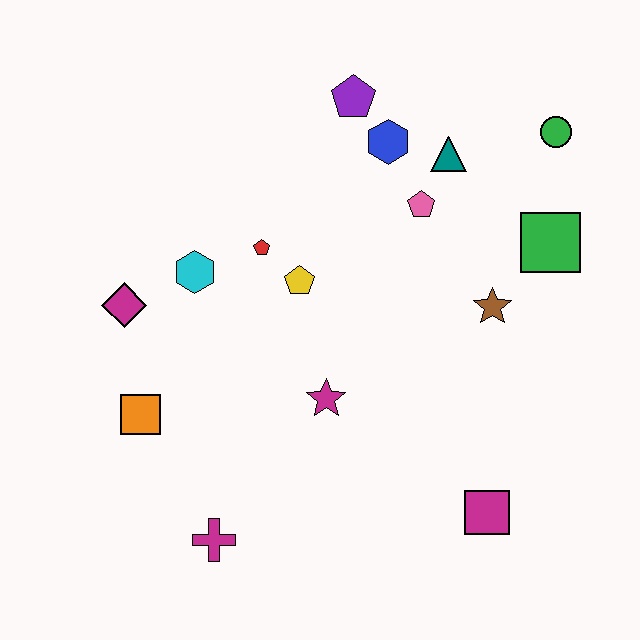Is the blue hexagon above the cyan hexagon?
Yes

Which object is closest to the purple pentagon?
The blue hexagon is closest to the purple pentagon.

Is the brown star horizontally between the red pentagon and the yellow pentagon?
No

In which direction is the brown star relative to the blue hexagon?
The brown star is below the blue hexagon.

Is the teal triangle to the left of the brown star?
Yes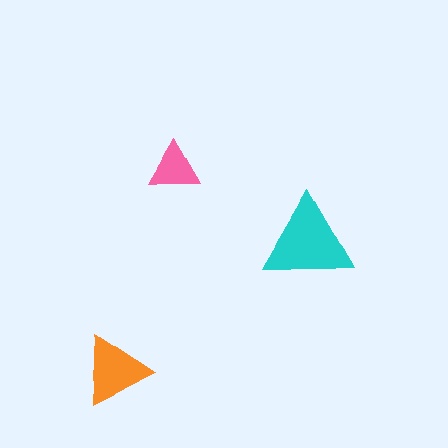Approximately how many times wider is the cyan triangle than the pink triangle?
About 1.5 times wider.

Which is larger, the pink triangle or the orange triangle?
The orange one.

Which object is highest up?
The pink triangle is topmost.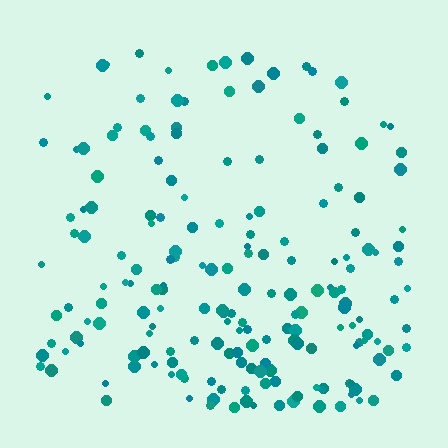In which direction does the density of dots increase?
From top to bottom, with the bottom side densest.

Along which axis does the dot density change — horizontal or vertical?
Vertical.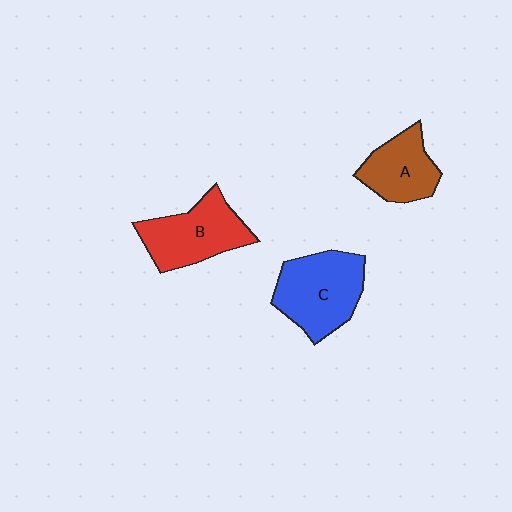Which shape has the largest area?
Shape C (blue).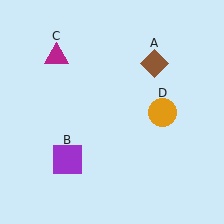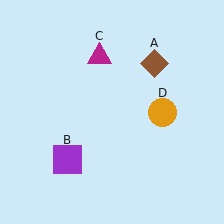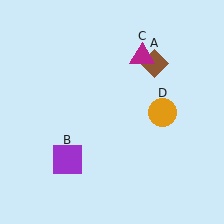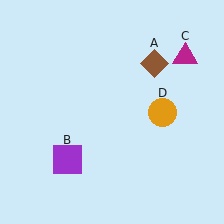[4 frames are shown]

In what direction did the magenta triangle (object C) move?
The magenta triangle (object C) moved right.